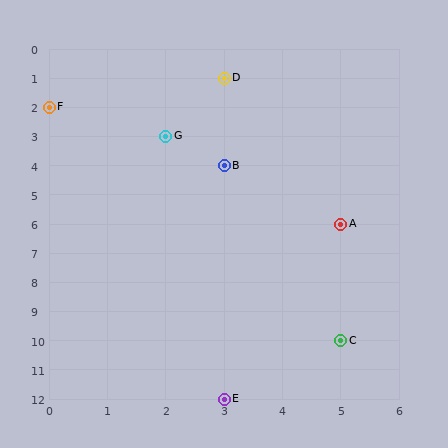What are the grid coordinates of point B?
Point B is at grid coordinates (3, 4).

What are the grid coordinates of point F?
Point F is at grid coordinates (0, 2).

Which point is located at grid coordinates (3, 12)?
Point E is at (3, 12).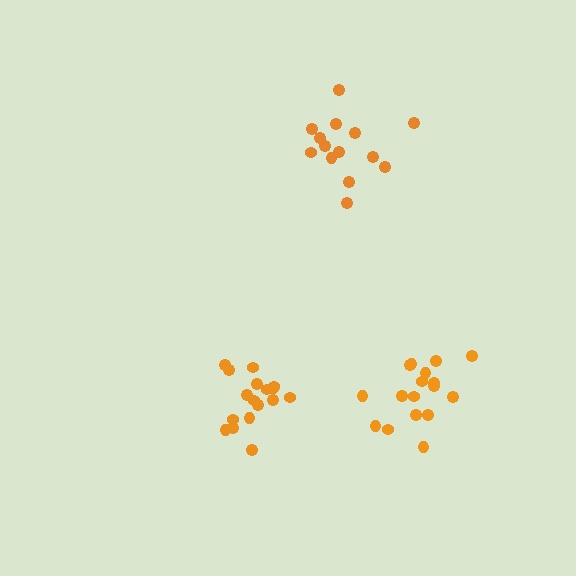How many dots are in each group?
Group 1: 17 dots, Group 2: 17 dots, Group 3: 14 dots (48 total).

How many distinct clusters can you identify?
There are 3 distinct clusters.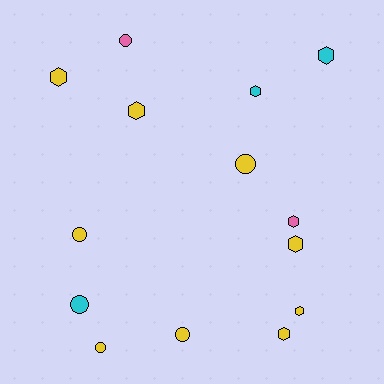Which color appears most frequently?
Yellow, with 9 objects.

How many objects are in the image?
There are 14 objects.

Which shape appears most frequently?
Hexagon, with 8 objects.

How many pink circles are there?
There is 1 pink circle.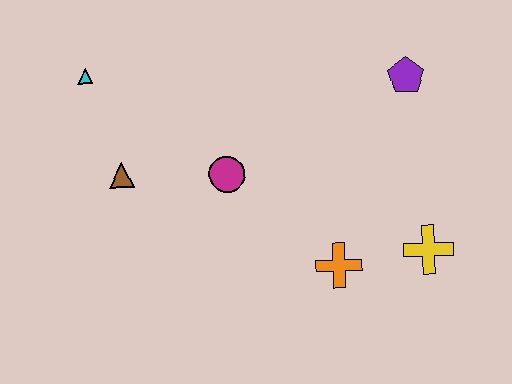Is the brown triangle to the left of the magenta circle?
Yes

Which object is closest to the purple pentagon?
The yellow cross is closest to the purple pentagon.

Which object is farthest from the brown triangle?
The yellow cross is farthest from the brown triangle.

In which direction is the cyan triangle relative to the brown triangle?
The cyan triangle is above the brown triangle.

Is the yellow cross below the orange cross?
No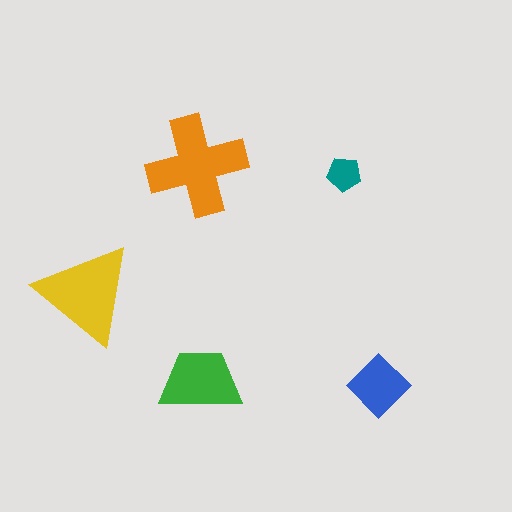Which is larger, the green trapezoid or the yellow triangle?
The yellow triangle.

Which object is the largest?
The orange cross.